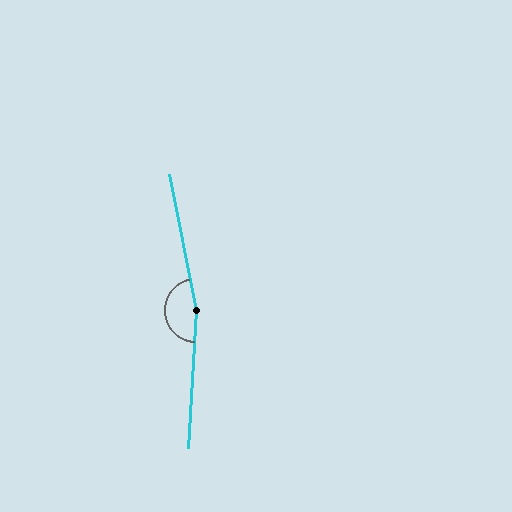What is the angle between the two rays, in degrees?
Approximately 166 degrees.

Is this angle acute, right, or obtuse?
It is obtuse.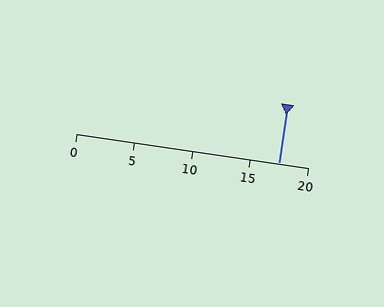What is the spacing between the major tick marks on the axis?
The major ticks are spaced 5 apart.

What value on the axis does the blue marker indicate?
The marker indicates approximately 17.5.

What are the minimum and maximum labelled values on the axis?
The axis runs from 0 to 20.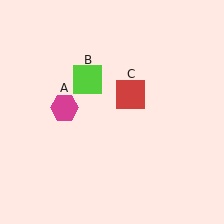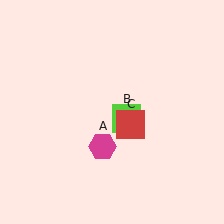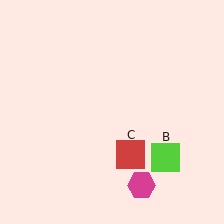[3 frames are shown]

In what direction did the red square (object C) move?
The red square (object C) moved down.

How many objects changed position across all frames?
3 objects changed position: magenta hexagon (object A), lime square (object B), red square (object C).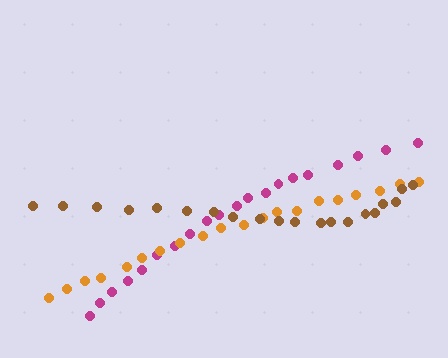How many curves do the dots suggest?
There are 3 distinct paths.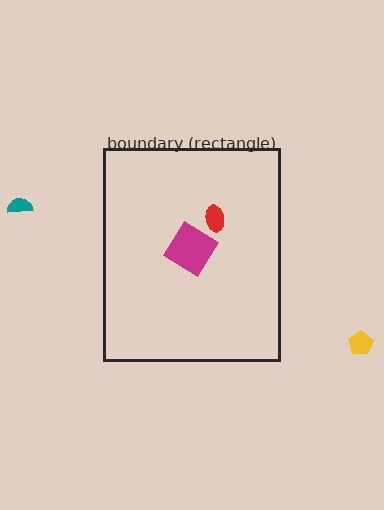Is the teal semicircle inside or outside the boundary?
Outside.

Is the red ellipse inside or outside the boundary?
Inside.